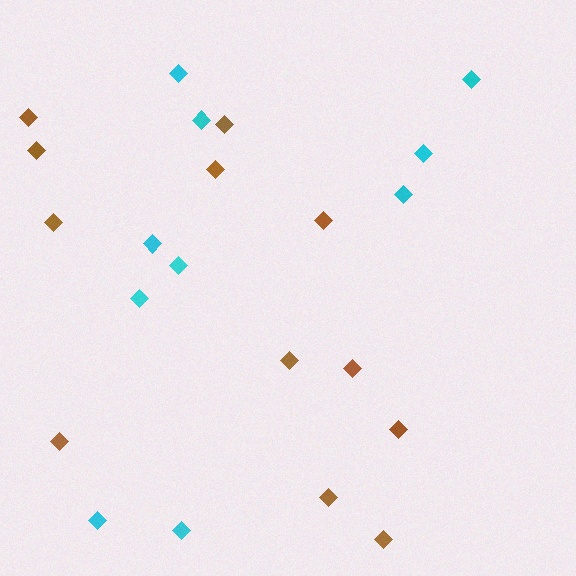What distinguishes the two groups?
There are 2 groups: one group of brown diamonds (12) and one group of cyan diamonds (10).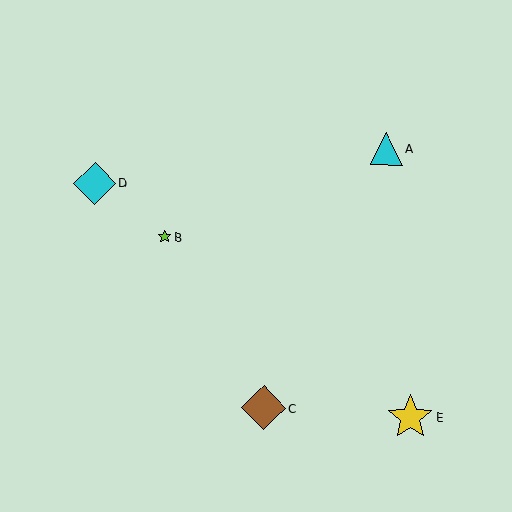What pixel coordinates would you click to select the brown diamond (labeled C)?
Click at (263, 408) to select the brown diamond C.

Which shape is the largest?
The yellow star (labeled E) is the largest.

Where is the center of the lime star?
The center of the lime star is at (165, 237).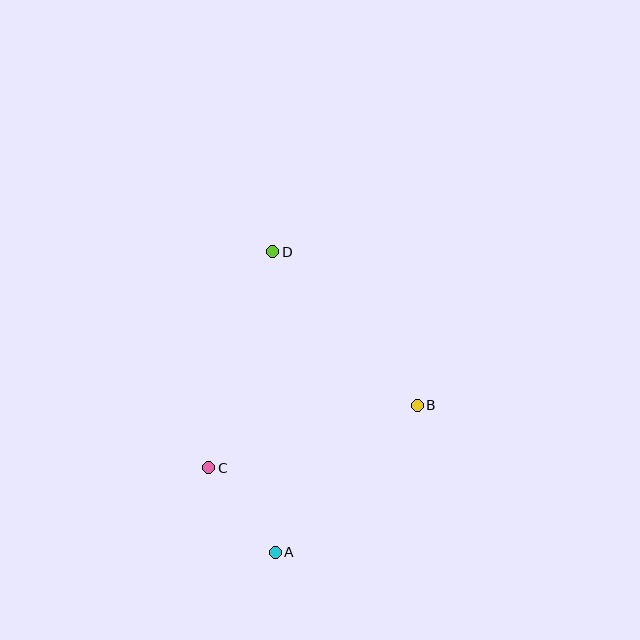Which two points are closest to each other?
Points A and C are closest to each other.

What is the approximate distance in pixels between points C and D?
The distance between C and D is approximately 225 pixels.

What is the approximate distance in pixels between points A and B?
The distance between A and B is approximately 204 pixels.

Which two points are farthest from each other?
Points A and D are farthest from each other.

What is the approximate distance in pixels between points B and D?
The distance between B and D is approximately 211 pixels.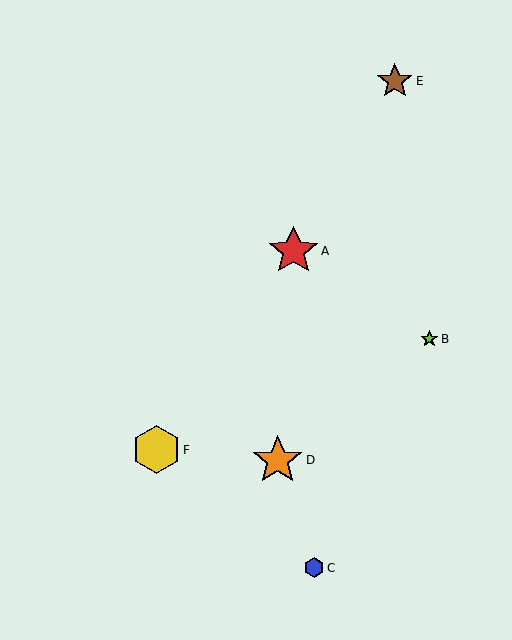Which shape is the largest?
The orange star (labeled D) is the largest.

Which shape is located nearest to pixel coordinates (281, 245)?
The red star (labeled A) at (294, 251) is nearest to that location.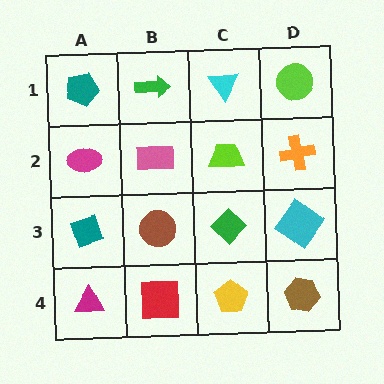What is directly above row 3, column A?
A magenta ellipse.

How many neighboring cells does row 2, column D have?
3.